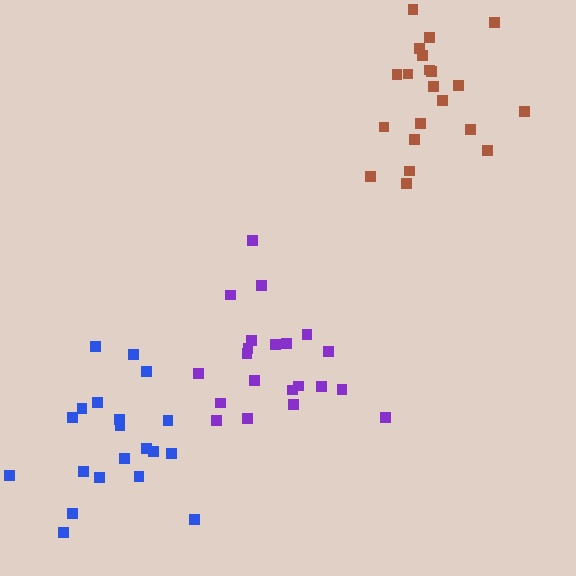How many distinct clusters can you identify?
There are 3 distinct clusters.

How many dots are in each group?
Group 1: 20 dots, Group 2: 21 dots, Group 3: 21 dots (62 total).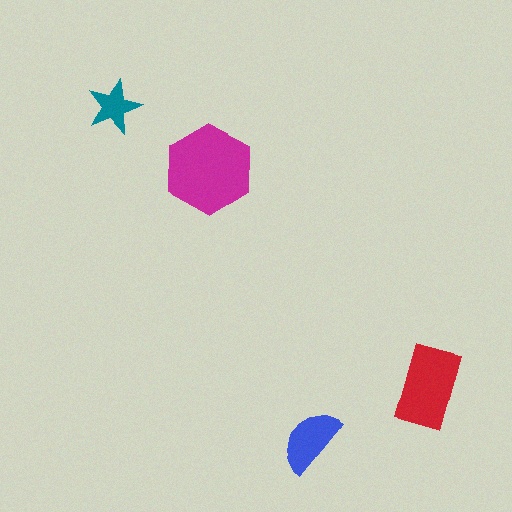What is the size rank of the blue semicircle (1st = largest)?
3rd.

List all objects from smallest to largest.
The teal star, the blue semicircle, the red rectangle, the magenta hexagon.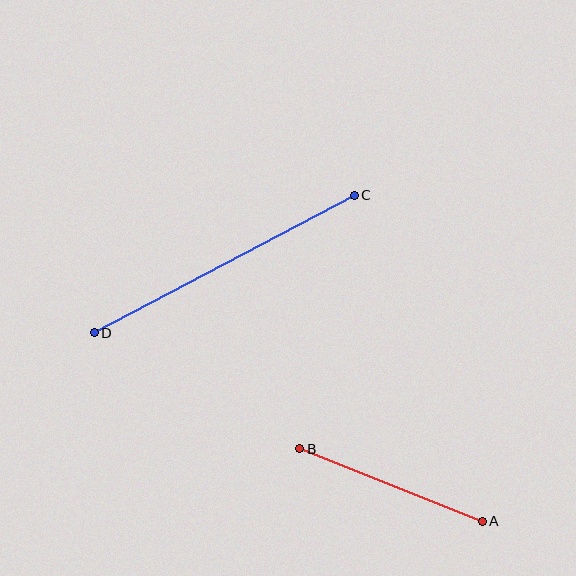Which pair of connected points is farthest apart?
Points C and D are farthest apart.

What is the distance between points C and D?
The distance is approximately 294 pixels.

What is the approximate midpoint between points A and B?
The midpoint is at approximately (391, 485) pixels.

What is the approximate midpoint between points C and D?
The midpoint is at approximately (224, 264) pixels.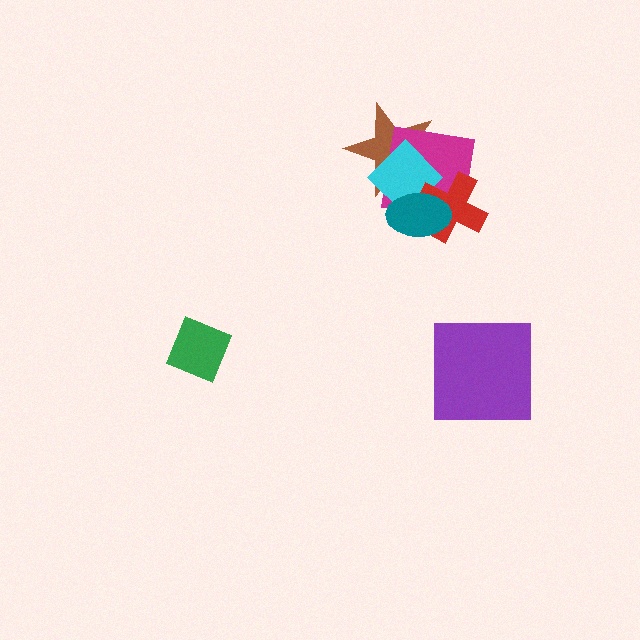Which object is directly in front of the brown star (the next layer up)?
The magenta square is directly in front of the brown star.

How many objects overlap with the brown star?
3 objects overlap with the brown star.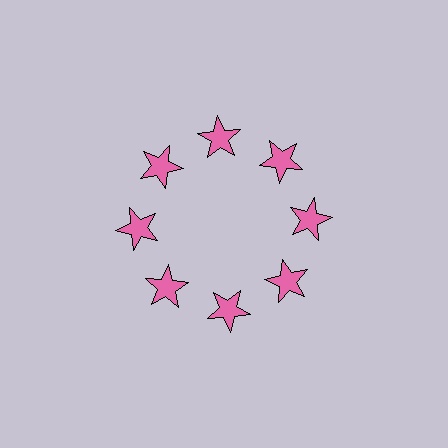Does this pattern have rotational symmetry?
Yes, this pattern has 8-fold rotational symmetry. It looks the same after rotating 45 degrees around the center.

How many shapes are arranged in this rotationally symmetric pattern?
There are 8 shapes, arranged in 8 groups of 1.